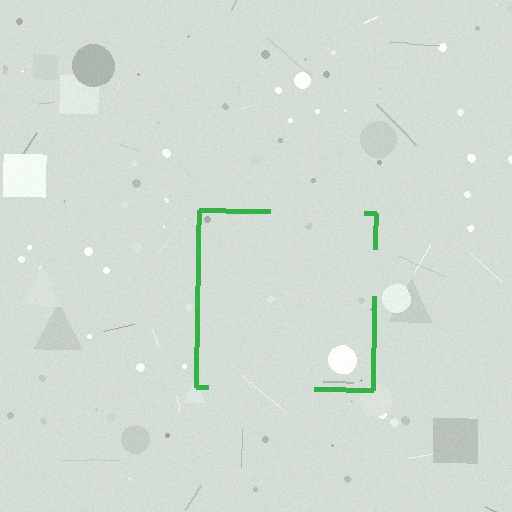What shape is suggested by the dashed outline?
The dashed outline suggests a square.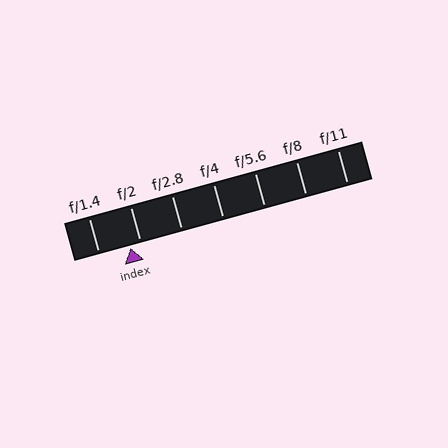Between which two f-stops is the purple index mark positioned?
The index mark is between f/1.4 and f/2.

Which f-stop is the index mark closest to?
The index mark is closest to f/2.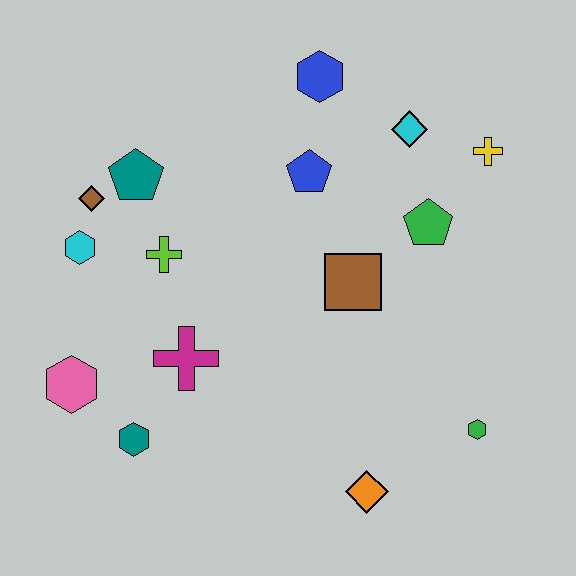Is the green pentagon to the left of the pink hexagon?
No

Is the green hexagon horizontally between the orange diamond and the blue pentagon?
No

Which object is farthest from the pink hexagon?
The yellow cross is farthest from the pink hexagon.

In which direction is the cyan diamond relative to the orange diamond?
The cyan diamond is above the orange diamond.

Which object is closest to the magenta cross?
The teal hexagon is closest to the magenta cross.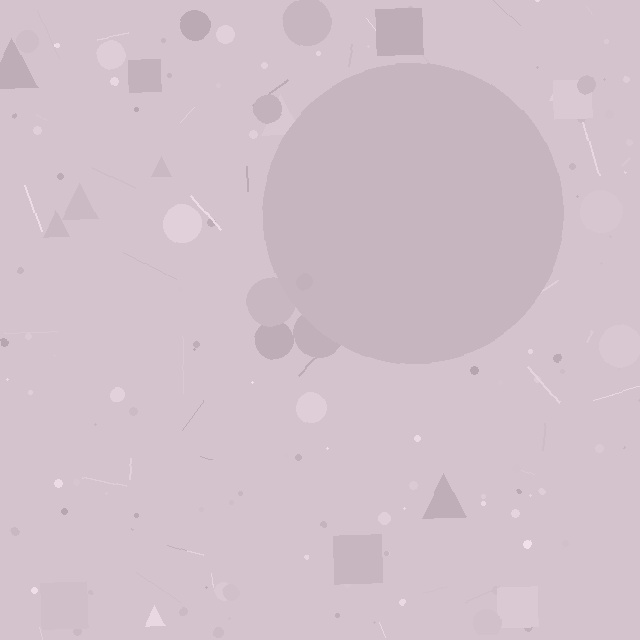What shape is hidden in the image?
A circle is hidden in the image.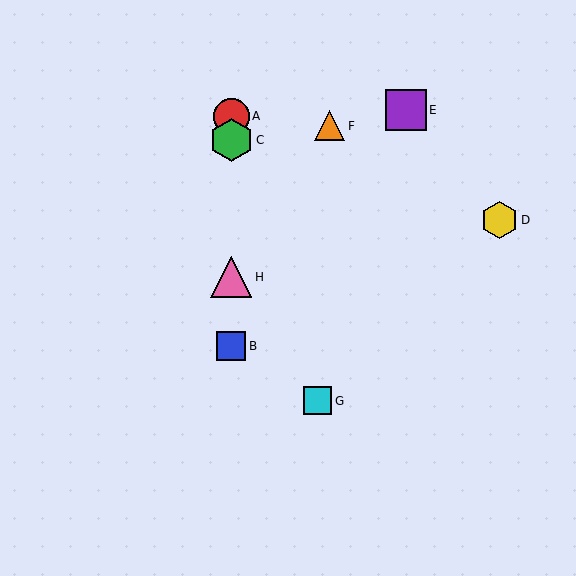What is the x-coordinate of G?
Object G is at x≈318.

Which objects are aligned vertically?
Objects A, B, C, H are aligned vertically.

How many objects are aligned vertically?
4 objects (A, B, C, H) are aligned vertically.